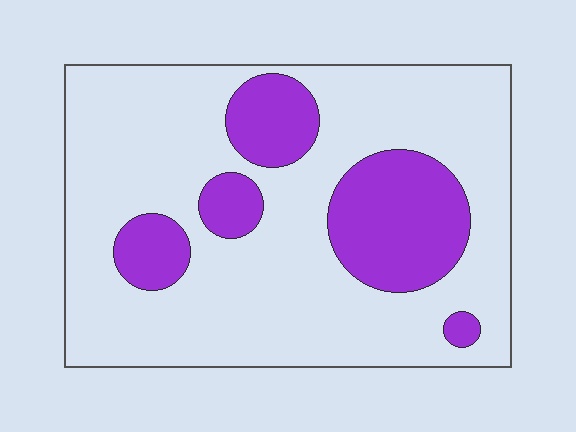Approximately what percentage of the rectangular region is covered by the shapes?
Approximately 25%.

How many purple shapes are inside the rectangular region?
5.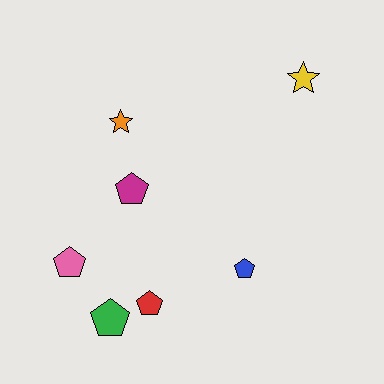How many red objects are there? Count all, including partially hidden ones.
There is 1 red object.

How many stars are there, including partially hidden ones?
There are 2 stars.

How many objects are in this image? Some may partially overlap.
There are 7 objects.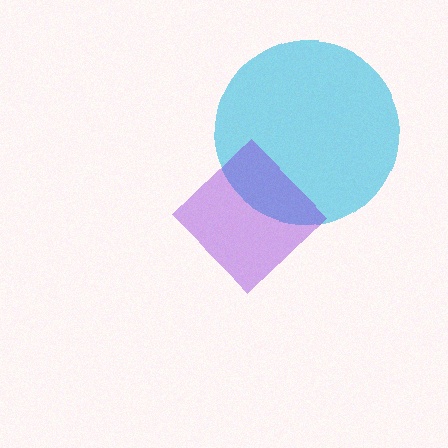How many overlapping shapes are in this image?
There are 2 overlapping shapes in the image.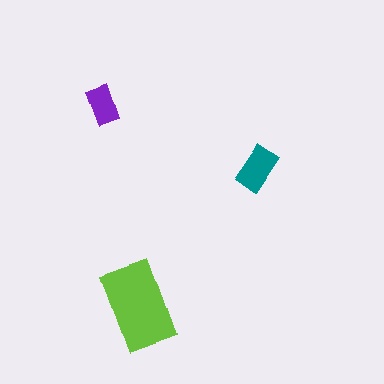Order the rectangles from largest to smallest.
the lime one, the teal one, the purple one.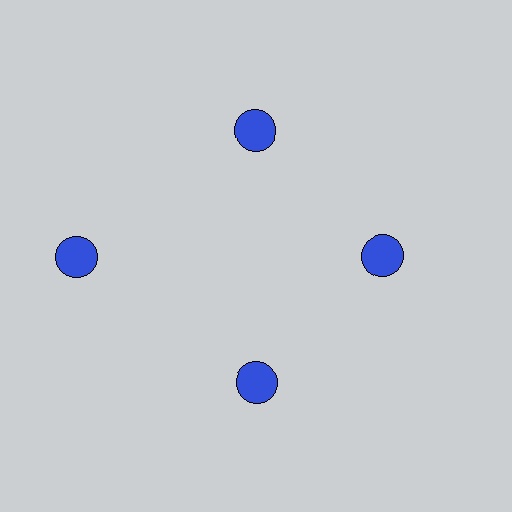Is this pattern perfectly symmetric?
No. The 4 blue circles are arranged in a ring, but one element near the 9 o'clock position is pushed outward from the center, breaking the 4-fold rotational symmetry.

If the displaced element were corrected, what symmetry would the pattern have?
It would have 4-fold rotational symmetry — the pattern would map onto itself every 90 degrees.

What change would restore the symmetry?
The symmetry would be restored by moving it inward, back onto the ring so that all 4 circles sit at equal angles and equal distance from the center.